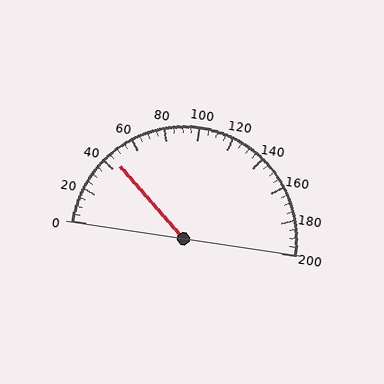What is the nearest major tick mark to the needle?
The nearest major tick mark is 40.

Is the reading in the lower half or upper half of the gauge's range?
The reading is in the lower half of the range (0 to 200).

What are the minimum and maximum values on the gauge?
The gauge ranges from 0 to 200.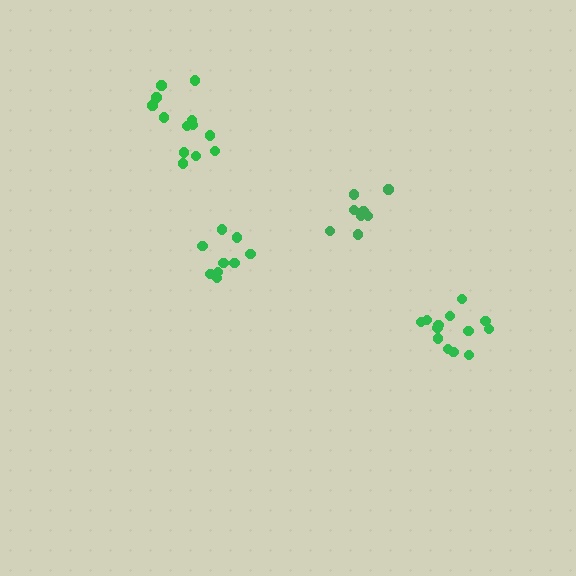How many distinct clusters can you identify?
There are 4 distinct clusters.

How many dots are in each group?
Group 1: 13 dots, Group 2: 9 dots, Group 3: 13 dots, Group 4: 9 dots (44 total).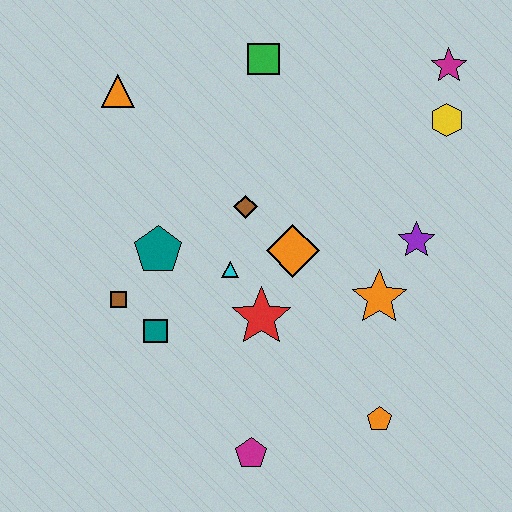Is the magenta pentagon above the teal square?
No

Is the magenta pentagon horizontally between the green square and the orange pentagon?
No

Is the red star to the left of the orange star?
Yes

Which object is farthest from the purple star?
The orange triangle is farthest from the purple star.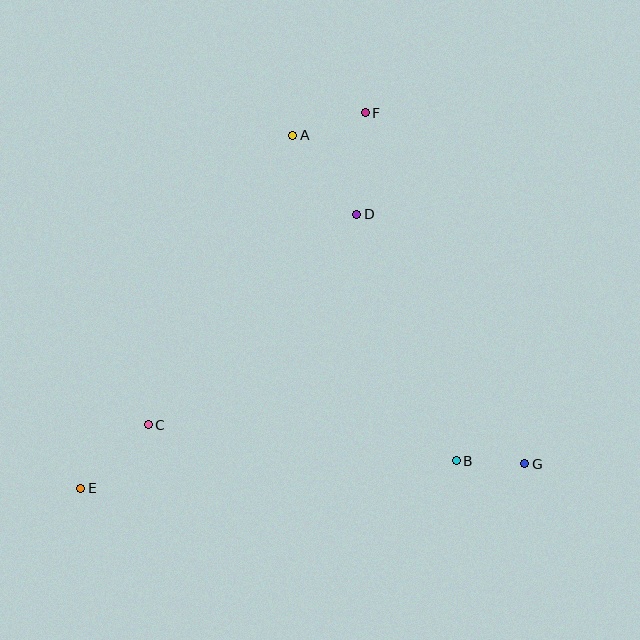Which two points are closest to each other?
Points B and G are closest to each other.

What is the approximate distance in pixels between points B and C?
The distance between B and C is approximately 310 pixels.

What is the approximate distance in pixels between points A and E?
The distance between A and E is approximately 412 pixels.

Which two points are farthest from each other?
Points E and F are farthest from each other.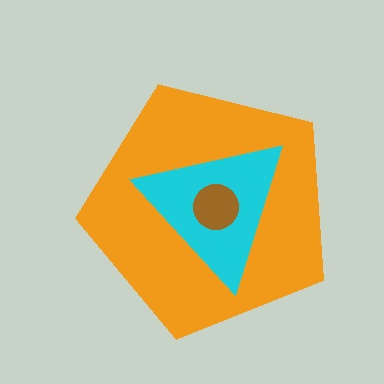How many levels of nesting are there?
3.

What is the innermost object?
The brown circle.